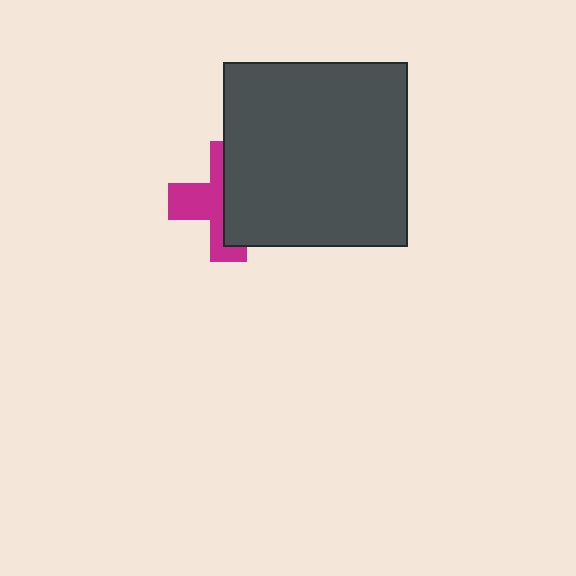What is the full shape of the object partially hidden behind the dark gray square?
The partially hidden object is a magenta cross.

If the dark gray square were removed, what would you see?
You would see the complete magenta cross.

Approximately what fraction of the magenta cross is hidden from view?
Roughly 53% of the magenta cross is hidden behind the dark gray square.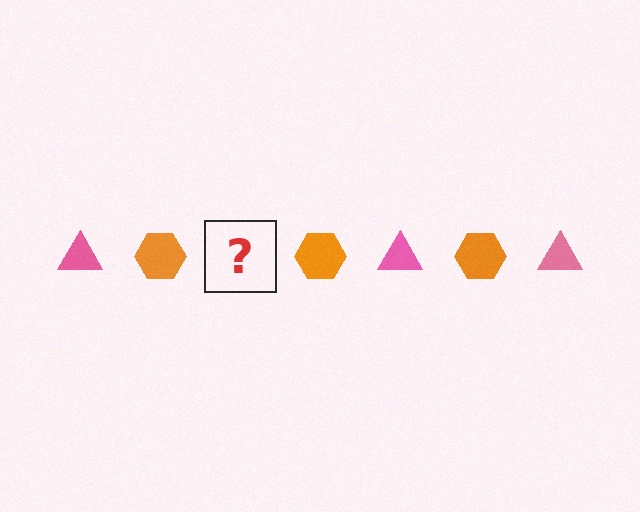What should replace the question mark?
The question mark should be replaced with a pink triangle.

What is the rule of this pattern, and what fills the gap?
The rule is that the pattern alternates between pink triangle and orange hexagon. The gap should be filled with a pink triangle.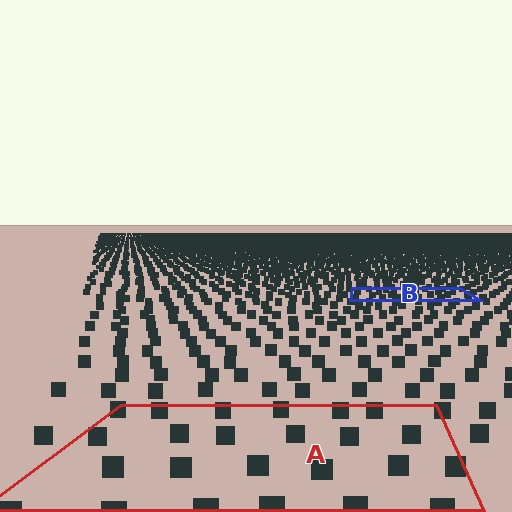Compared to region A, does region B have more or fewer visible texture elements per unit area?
Region B has more texture elements per unit area — they are packed more densely because it is farther away.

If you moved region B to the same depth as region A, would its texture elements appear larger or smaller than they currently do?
They would appear larger. At a closer depth, the same texture elements are projected at a bigger on-screen size.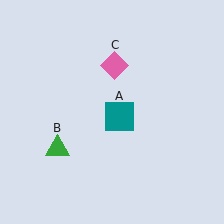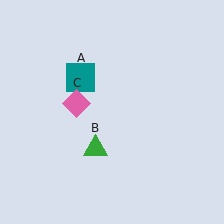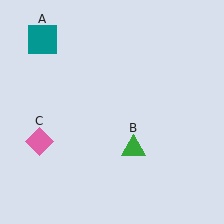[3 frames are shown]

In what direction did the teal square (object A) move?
The teal square (object A) moved up and to the left.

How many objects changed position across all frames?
3 objects changed position: teal square (object A), green triangle (object B), pink diamond (object C).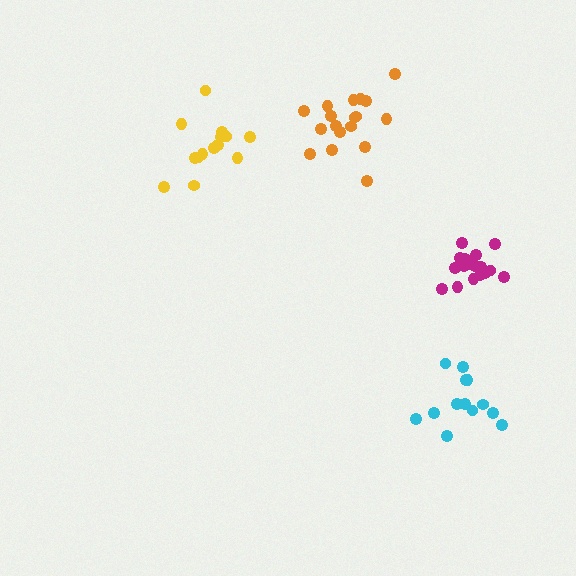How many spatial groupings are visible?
There are 4 spatial groupings.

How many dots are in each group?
Group 1: 14 dots, Group 2: 13 dots, Group 3: 18 dots, Group 4: 18 dots (63 total).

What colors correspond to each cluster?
The clusters are colored: yellow, cyan, magenta, orange.